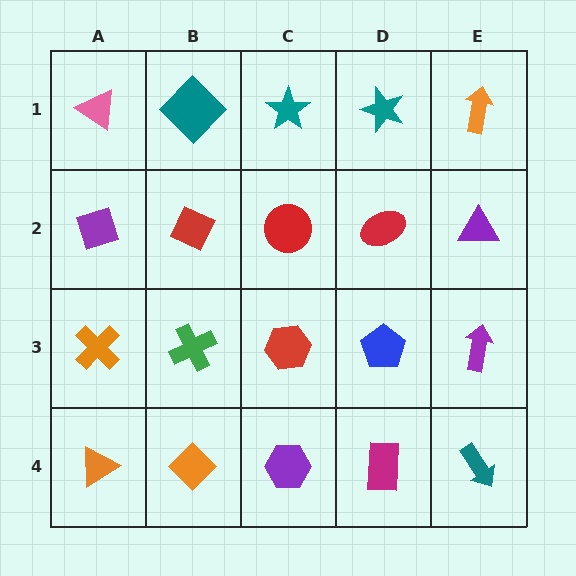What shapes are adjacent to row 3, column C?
A red circle (row 2, column C), a purple hexagon (row 4, column C), a green cross (row 3, column B), a blue pentagon (row 3, column D).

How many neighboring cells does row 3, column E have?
3.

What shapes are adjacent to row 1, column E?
A purple triangle (row 2, column E), a teal star (row 1, column D).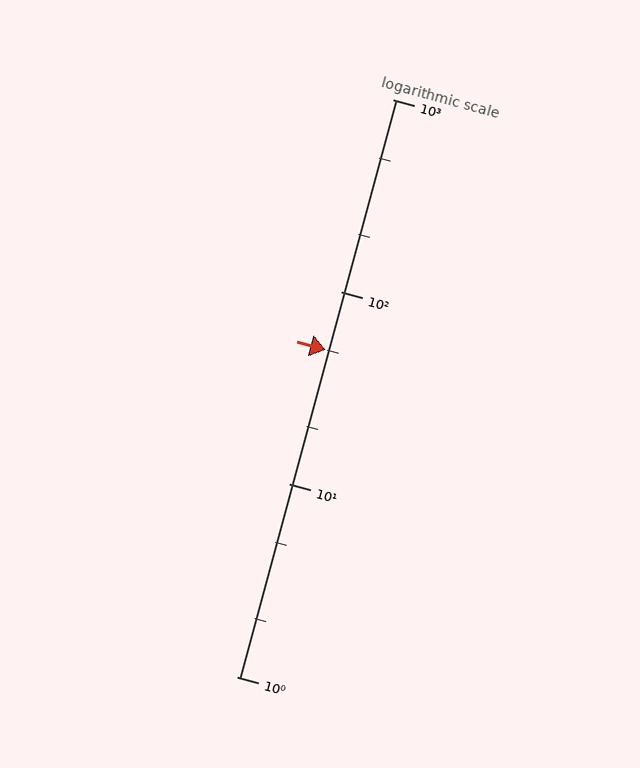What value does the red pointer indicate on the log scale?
The pointer indicates approximately 50.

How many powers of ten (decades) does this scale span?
The scale spans 3 decades, from 1 to 1000.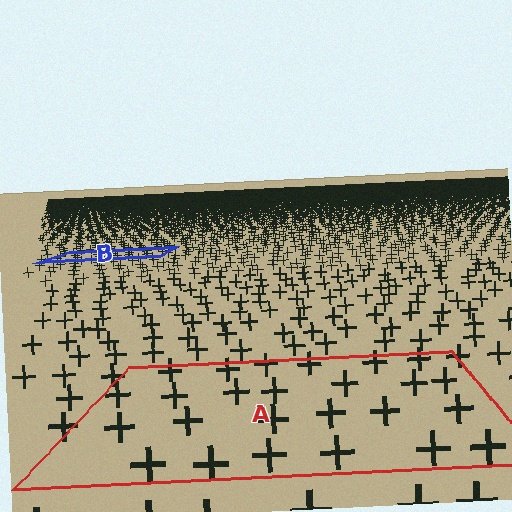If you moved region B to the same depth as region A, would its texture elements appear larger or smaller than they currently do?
They would appear larger. At a closer depth, the same texture elements are projected at a bigger on-screen size.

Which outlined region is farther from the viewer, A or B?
Region B is farther from the viewer — the texture elements inside it appear smaller and more densely packed.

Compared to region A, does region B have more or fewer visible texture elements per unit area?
Region B has more texture elements per unit area — they are packed more densely because it is farther away.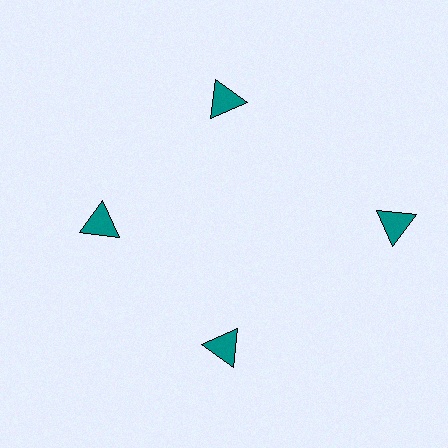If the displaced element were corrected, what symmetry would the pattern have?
It would have 4-fold rotational symmetry — the pattern would map onto itself every 90 degrees.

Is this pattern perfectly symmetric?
No. The 4 teal triangles are arranged in a ring, but one element near the 3 o'clock position is pushed outward from the center, breaking the 4-fold rotational symmetry.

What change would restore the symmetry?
The symmetry would be restored by moving it inward, back onto the ring so that all 4 triangles sit at equal angles and equal distance from the center.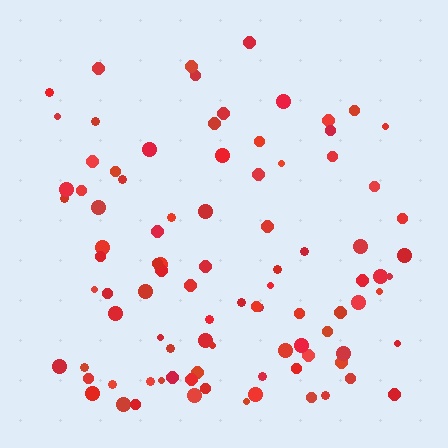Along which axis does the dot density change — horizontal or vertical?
Vertical.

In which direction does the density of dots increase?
From top to bottom, with the bottom side densest.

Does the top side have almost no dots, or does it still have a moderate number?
Still a moderate number, just noticeably fewer than the bottom.